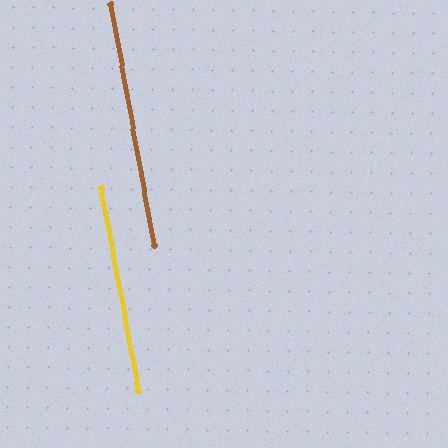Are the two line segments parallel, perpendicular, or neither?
Parallel — their directions differ by only 0.6°.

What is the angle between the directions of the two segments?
Approximately 1 degree.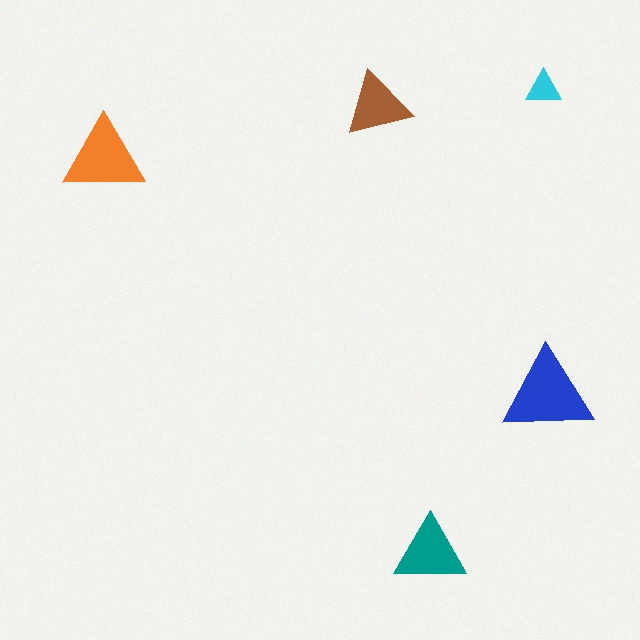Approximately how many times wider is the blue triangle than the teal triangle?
About 1.5 times wider.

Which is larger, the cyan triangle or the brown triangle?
The brown one.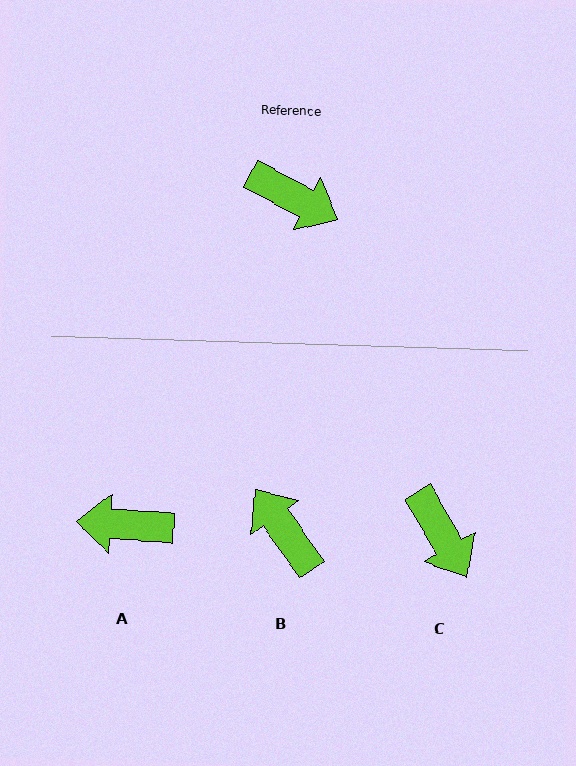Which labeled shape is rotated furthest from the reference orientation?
A, about 156 degrees away.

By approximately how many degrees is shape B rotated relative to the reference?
Approximately 153 degrees counter-clockwise.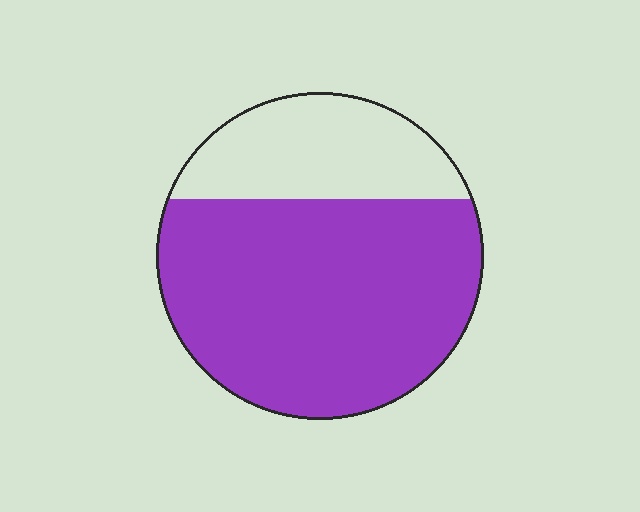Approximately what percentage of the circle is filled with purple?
Approximately 70%.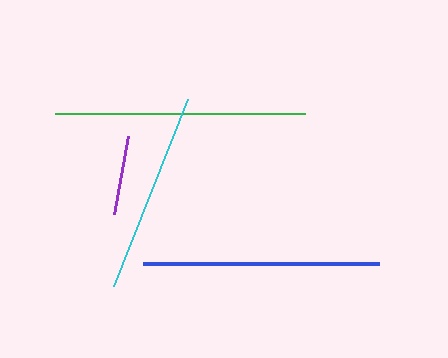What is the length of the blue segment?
The blue segment is approximately 236 pixels long.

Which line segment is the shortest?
The purple line is the shortest at approximately 80 pixels.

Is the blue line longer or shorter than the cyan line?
The blue line is longer than the cyan line.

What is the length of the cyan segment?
The cyan segment is approximately 201 pixels long.